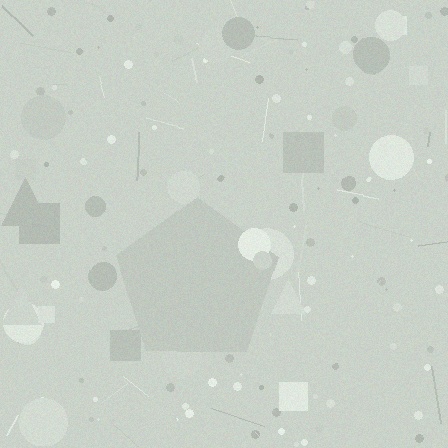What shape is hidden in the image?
A pentagon is hidden in the image.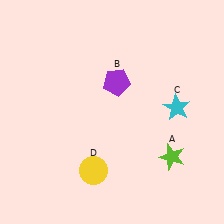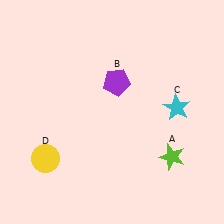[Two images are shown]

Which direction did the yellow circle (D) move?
The yellow circle (D) moved left.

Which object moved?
The yellow circle (D) moved left.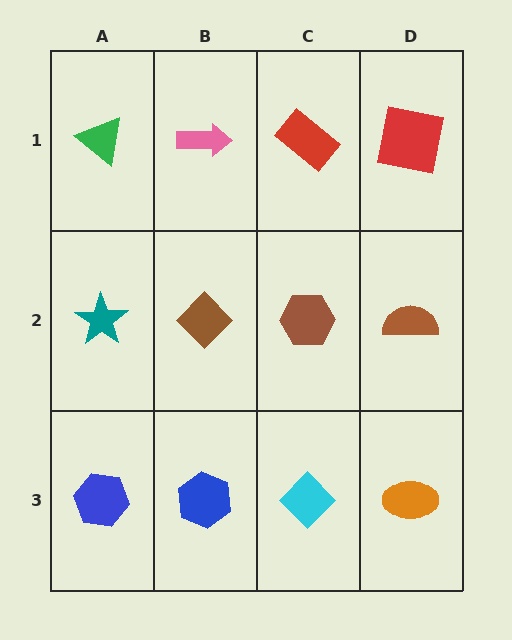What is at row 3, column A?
A blue hexagon.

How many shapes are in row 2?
4 shapes.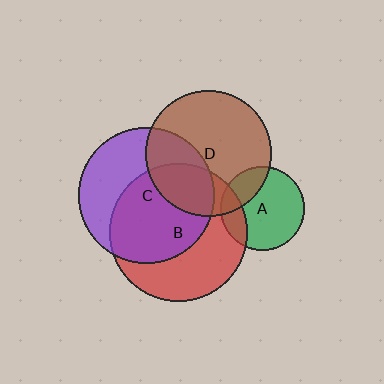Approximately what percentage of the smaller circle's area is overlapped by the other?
Approximately 55%.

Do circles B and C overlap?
Yes.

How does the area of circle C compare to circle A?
Approximately 2.6 times.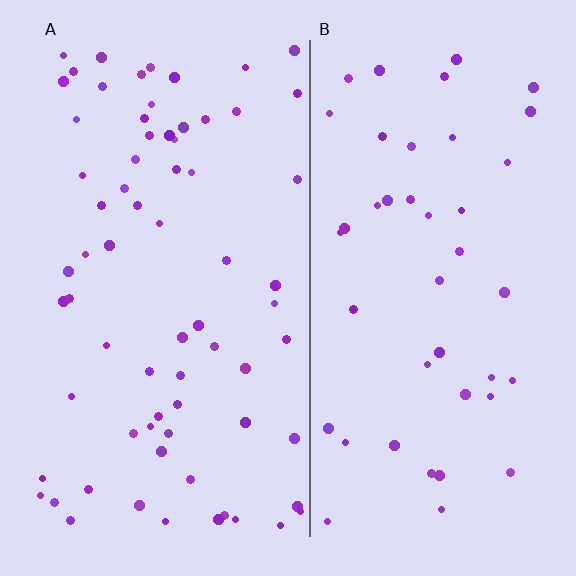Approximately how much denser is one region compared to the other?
Approximately 1.6× — region A over region B.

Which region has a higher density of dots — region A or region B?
A (the left).